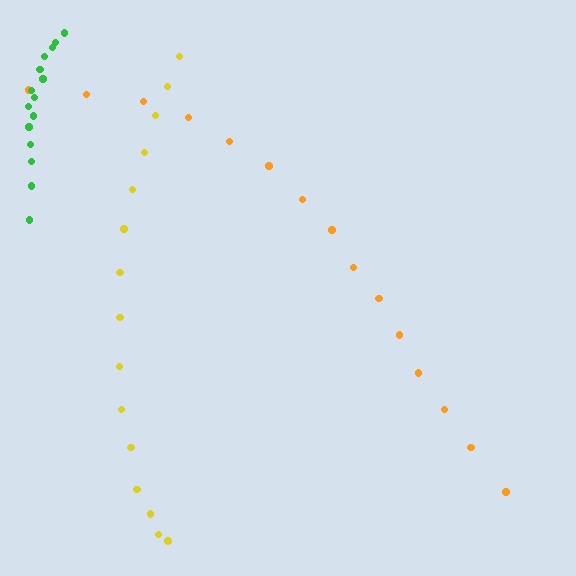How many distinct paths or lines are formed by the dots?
There are 3 distinct paths.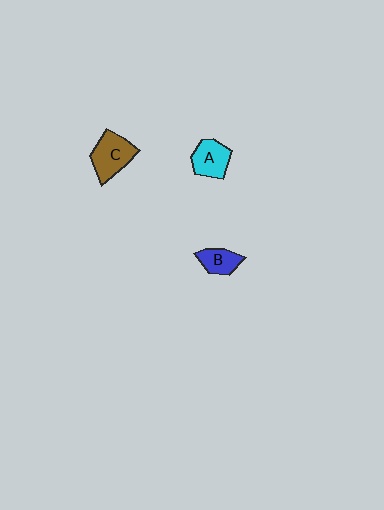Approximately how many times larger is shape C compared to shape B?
Approximately 1.6 times.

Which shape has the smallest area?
Shape B (blue).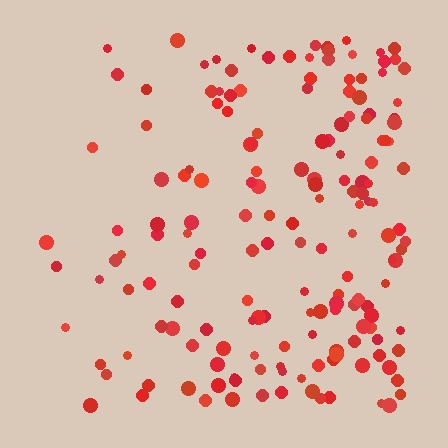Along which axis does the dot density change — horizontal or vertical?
Horizontal.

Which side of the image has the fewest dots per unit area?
The left.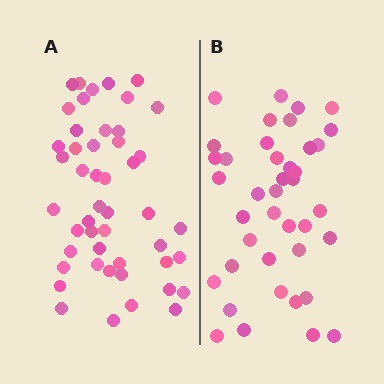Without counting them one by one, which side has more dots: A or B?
Region A (the left region) has more dots.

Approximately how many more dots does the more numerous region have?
Region A has roughly 8 or so more dots than region B.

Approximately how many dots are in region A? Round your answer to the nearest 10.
About 50 dots. (The exact count is 48, which rounds to 50.)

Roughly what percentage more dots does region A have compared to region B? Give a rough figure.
About 20% more.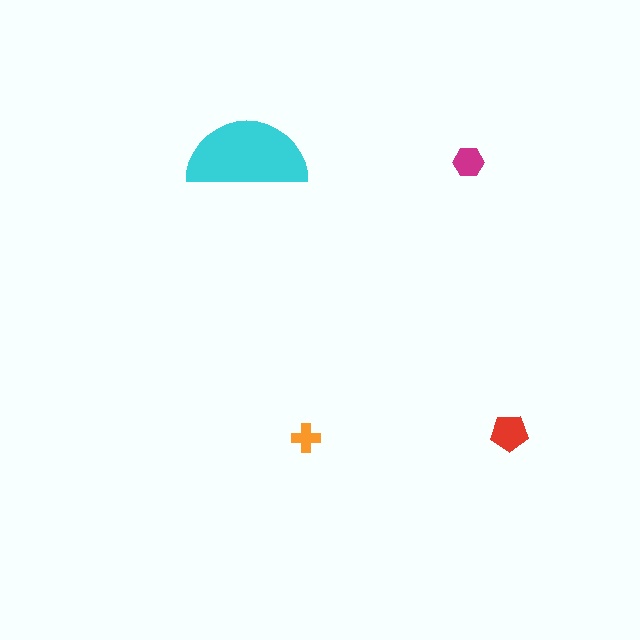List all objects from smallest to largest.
The orange cross, the magenta hexagon, the red pentagon, the cyan semicircle.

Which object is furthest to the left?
The cyan semicircle is leftmost.